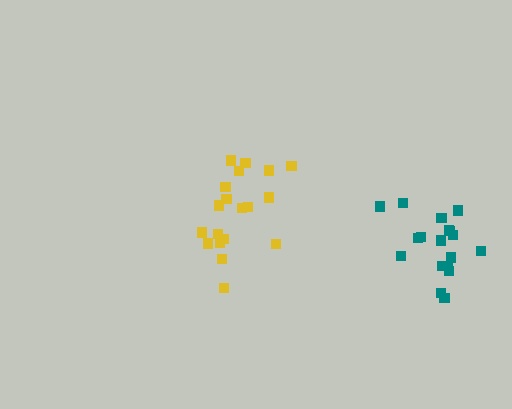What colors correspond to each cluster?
The clusters are colored: yellow, teal.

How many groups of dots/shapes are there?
There are 2 groups.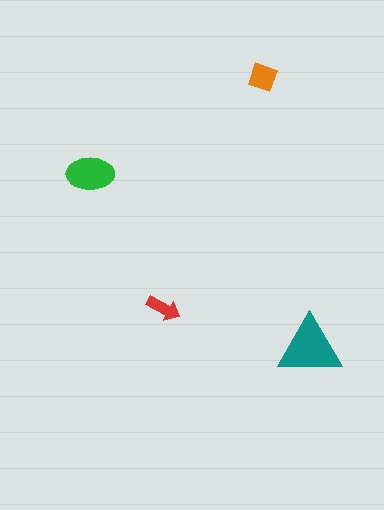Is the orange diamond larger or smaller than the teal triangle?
Smaller.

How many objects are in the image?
There are 4 objects in the image.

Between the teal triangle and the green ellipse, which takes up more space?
The teal triangle.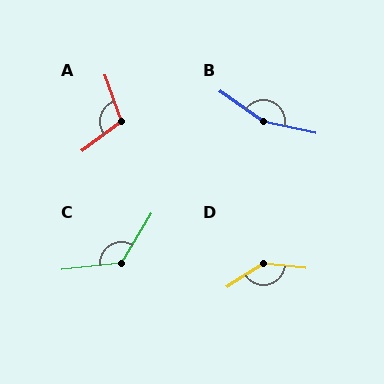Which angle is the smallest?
A, at approximately 107 degrees.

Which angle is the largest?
B, at approximately 158 degrees.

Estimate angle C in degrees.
Approximately 127 degrees.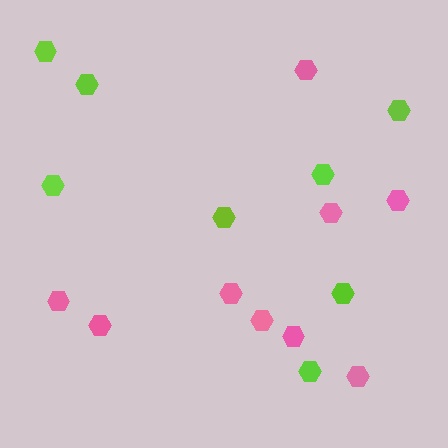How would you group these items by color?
There are 2 groups: one group of pink hexagons (9) and one group of lime hexagons (8).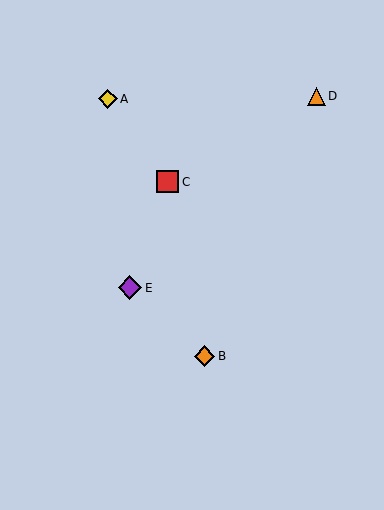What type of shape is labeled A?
Shape A is a yellow diamond.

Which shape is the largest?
The purple diamond (labeled E) is the largest.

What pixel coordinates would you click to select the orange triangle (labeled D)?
Click at (316, 96) to select the orange triangle D.